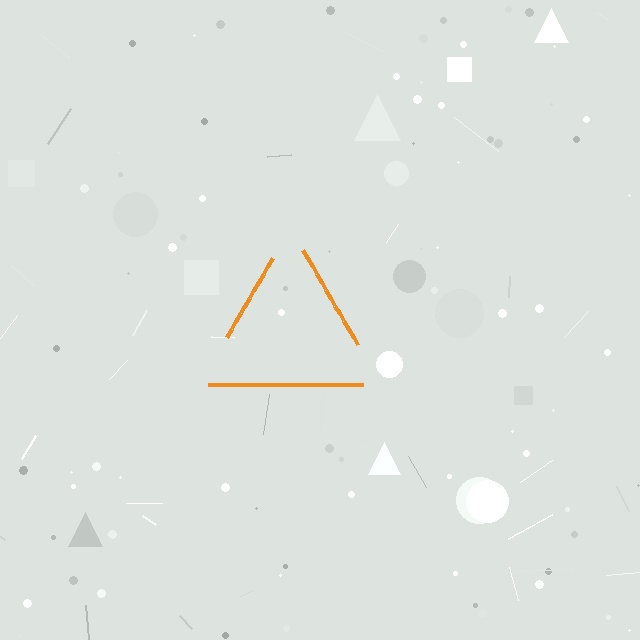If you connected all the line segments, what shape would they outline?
They would outline a triangle.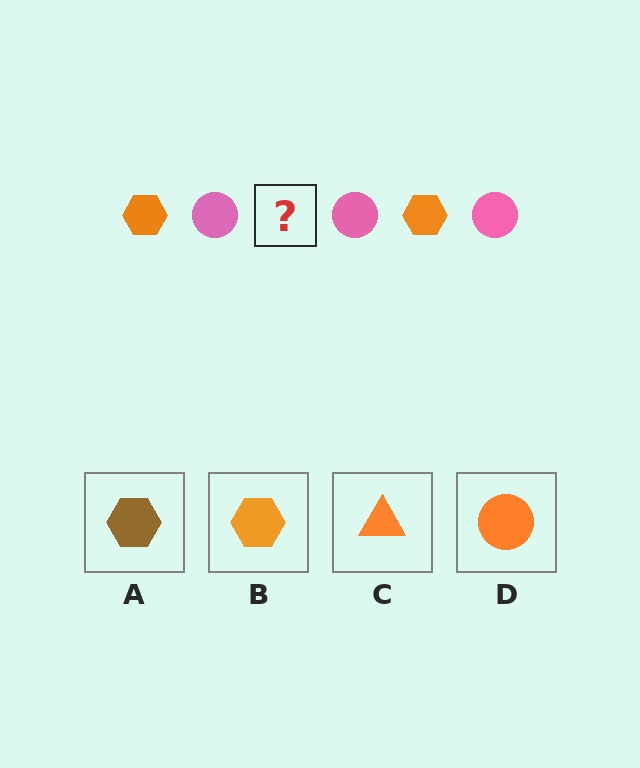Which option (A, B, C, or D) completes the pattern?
B.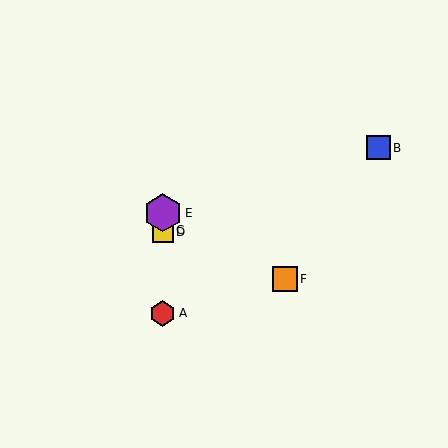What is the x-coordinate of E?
Object E is at x≈163.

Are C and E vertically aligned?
Yes, both are at x≈163.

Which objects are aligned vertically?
Objects A, C, D, E are aligned vertically.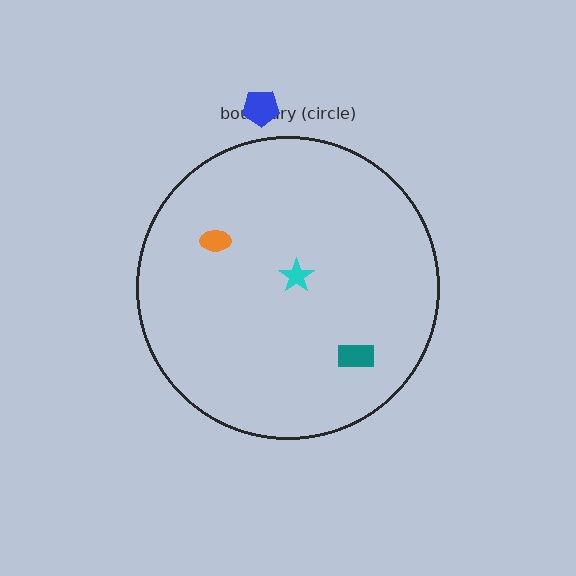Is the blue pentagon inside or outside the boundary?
Outside.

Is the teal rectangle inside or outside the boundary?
Inside.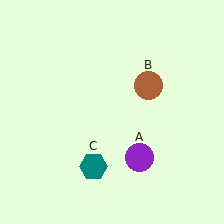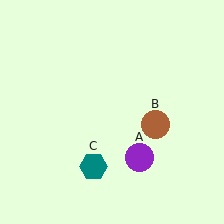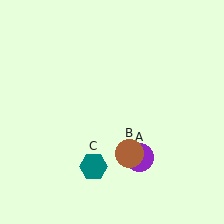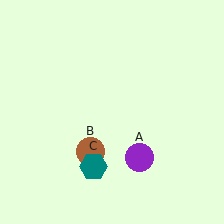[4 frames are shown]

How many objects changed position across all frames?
1 object changed position: brown circle (object B).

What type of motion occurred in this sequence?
The brown circle (object B) rotated clockwise around the center of the scene.